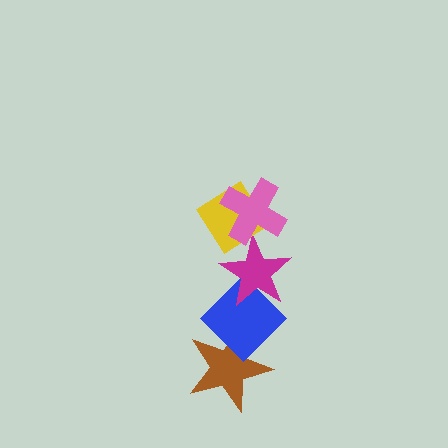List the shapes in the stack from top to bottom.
From top to bottom: the pink cross, the yellow diamond, the magenta star, the blue diamond, the brown star.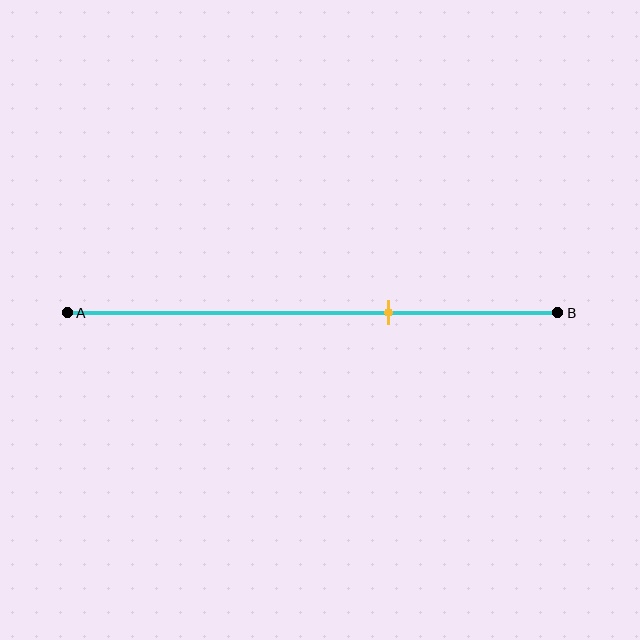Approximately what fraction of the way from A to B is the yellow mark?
The yellow mark is approximately 65% of the way from A to B.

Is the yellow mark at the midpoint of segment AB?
No, the mark is at about 65% from A, not at the 50% midpoint.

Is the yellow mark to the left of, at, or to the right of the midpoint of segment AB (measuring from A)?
The yellow mark is to the right of the midpoint of segment AB.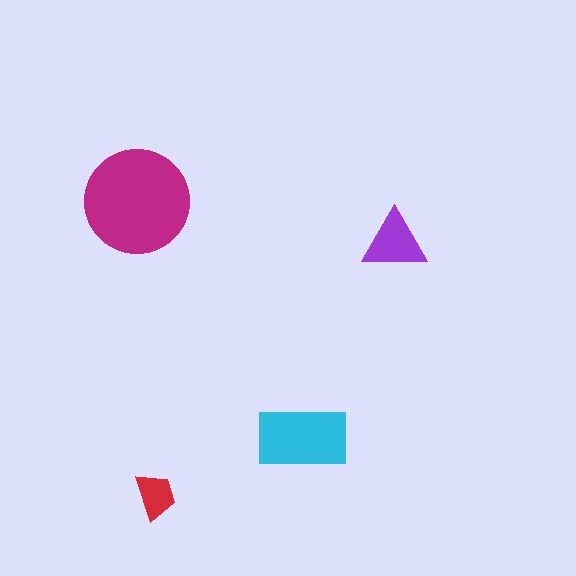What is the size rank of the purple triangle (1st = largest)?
3rd.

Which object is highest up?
The magenta circle is topmost.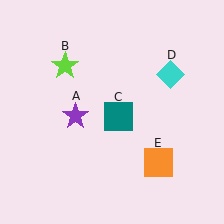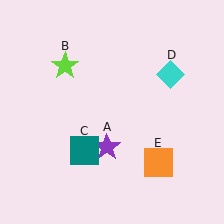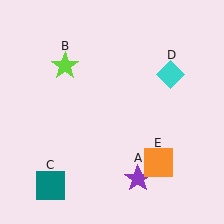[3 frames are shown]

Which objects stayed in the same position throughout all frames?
Lime star (object B) and cyan diamond (object D) and orange square (object E) remained stationary.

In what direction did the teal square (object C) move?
The teal square (object C) moved down and to the left.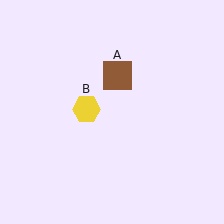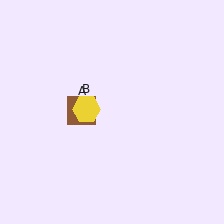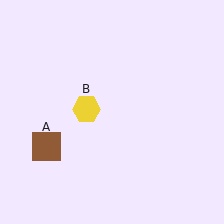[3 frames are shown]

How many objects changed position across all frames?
1 object changed position: brown square (object A).